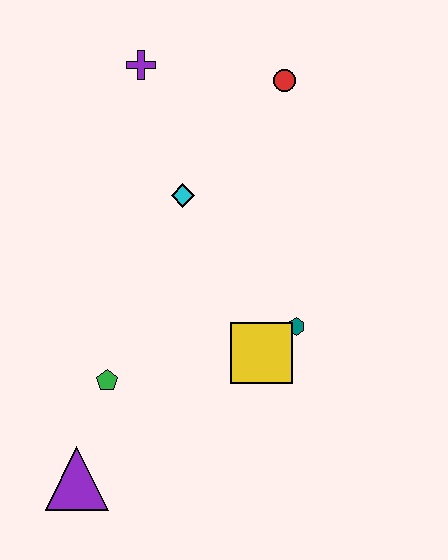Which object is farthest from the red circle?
The purple triangle is farthest from the red circle.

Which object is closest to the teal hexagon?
The yellow square is closest to the teal hexagon.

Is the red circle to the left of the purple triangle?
No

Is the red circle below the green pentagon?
No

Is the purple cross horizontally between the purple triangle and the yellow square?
Yes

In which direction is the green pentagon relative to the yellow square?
The green pentagon is to the left of the yellow square.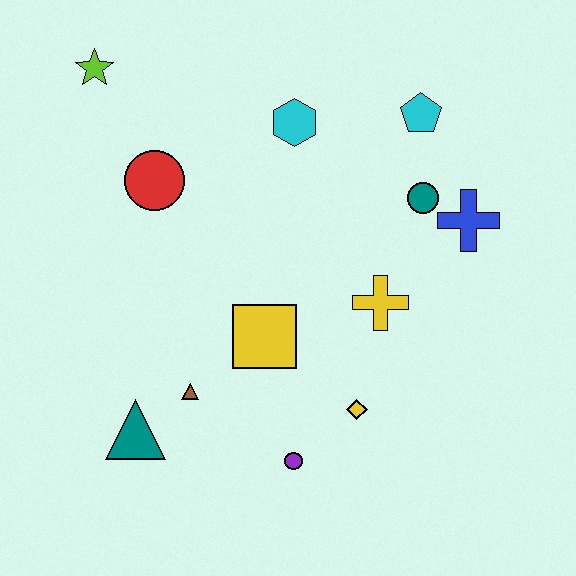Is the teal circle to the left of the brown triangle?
No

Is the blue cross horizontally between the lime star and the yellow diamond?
No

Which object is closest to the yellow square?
The brown triangle is closest to the yellow square.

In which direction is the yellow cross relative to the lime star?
The yellow cross is to the right of the lime star.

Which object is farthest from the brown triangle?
The cyan pentagon is farthest from the brown triangle.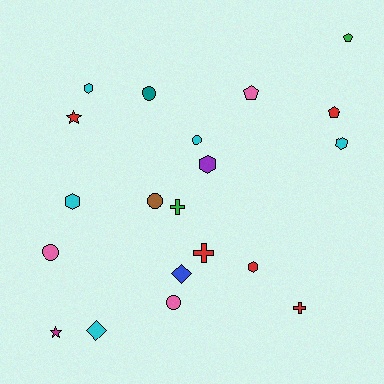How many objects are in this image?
There are 20 objects.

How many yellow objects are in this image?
There are no yellow objects.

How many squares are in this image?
There are no squares.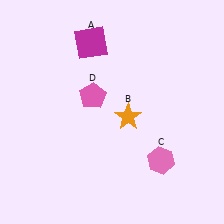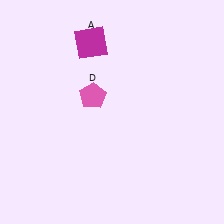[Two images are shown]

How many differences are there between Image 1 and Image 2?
There are 2 differences between the two images.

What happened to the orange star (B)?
The orange star (B) was removed in Image 2. It was in the bottom-right area of Image 1.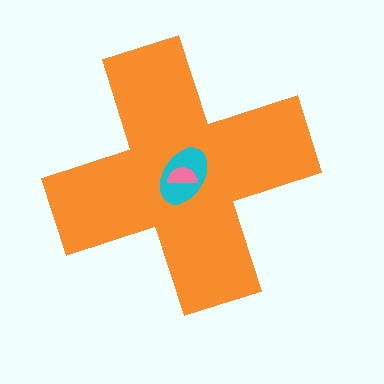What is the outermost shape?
The orange cross.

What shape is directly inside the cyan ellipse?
The pink semicircle.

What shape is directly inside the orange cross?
The cyan ellipse.